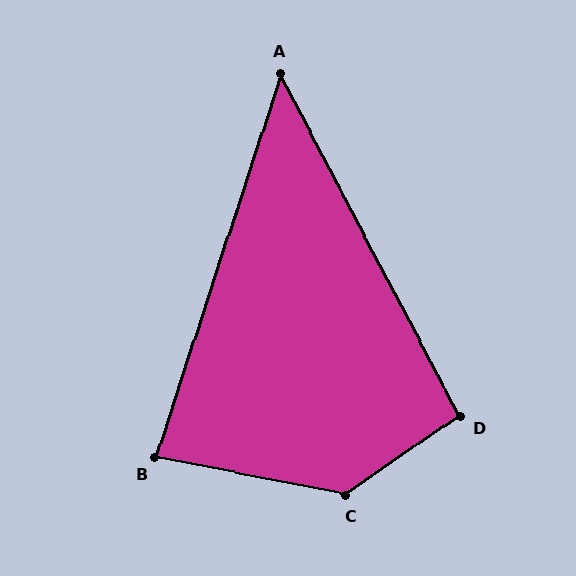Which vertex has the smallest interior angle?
A, at approximately 46 degrees.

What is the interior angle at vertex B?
Approximately 83 degrees (acute).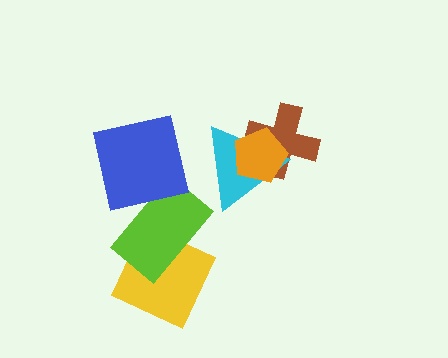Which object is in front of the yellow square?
The lime rectangle is in front of the yellow square.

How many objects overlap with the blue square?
1 object overlaps with the blue square.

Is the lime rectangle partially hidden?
Yes, it is partially covered by another shape.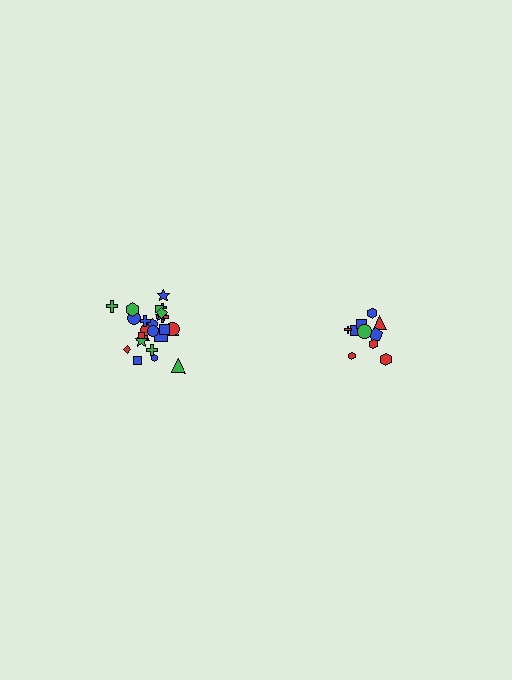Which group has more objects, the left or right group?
The left group.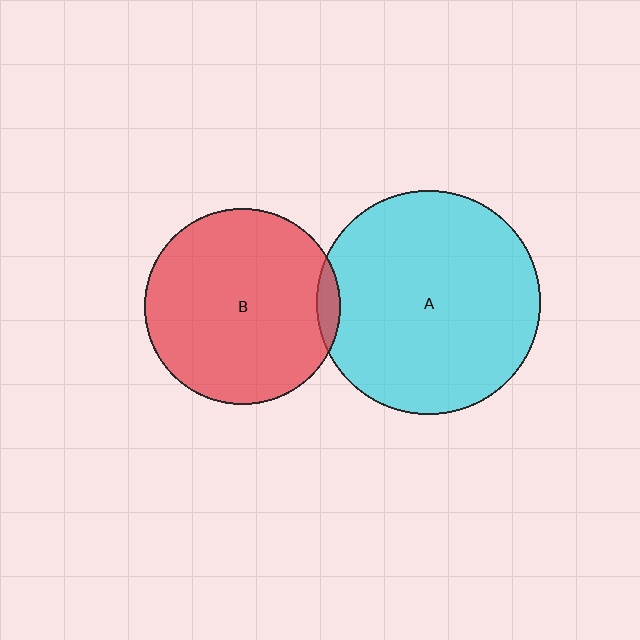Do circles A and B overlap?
Yes.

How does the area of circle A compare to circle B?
Approximately 1.3 times.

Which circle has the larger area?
Circle A (cyan).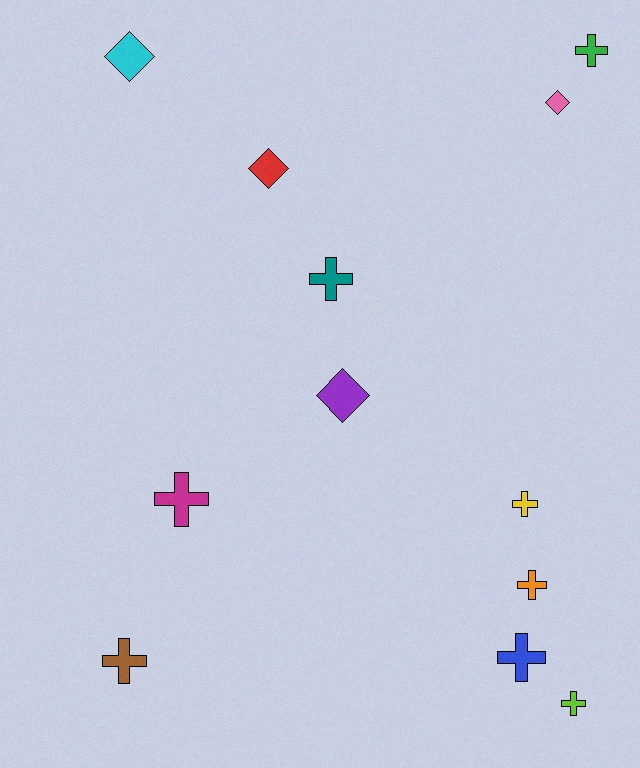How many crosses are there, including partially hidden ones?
There are 8 crosses.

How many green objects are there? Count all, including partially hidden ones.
There is 1 green object.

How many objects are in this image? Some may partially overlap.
There are 12 objects.